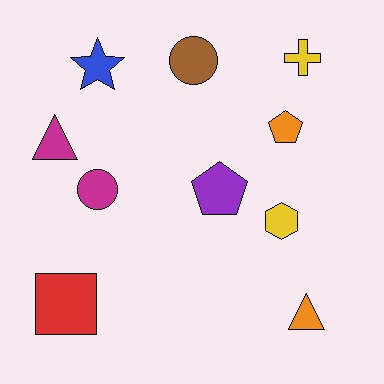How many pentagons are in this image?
There are 2 pentagons.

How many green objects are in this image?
There are no green objects.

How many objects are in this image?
There are 10 objects.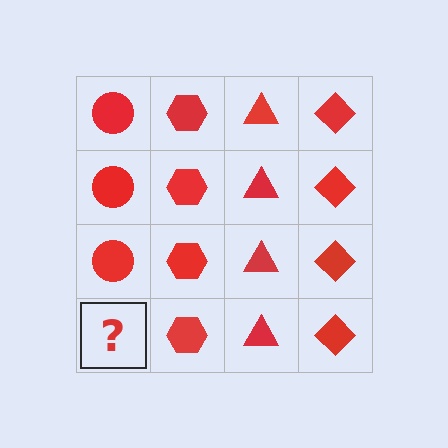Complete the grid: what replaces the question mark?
The question mark should be replaced with a red circle.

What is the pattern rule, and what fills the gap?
The rule is that each column has a consistent shape. The gap should be filled with a red circle.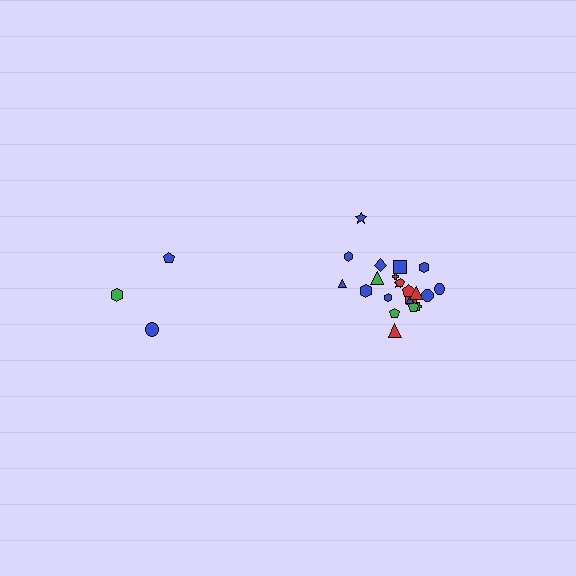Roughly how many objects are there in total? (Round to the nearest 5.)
Roughly 25 objects in total.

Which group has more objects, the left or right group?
The right group.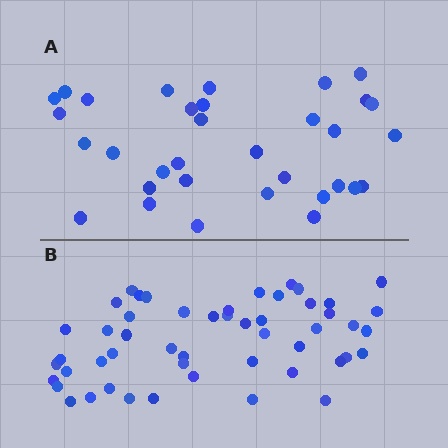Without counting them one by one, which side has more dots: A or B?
Region B (the bottom region) has more dots.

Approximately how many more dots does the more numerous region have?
Region B has approximately 20 more dots than region A.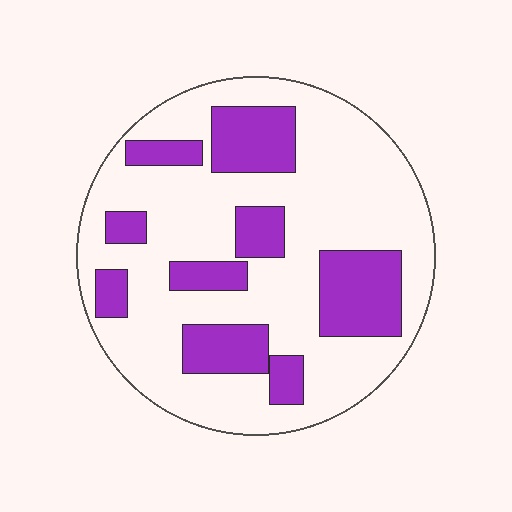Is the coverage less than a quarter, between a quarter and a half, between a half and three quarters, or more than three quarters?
Between a quarter and a half.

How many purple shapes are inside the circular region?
9.